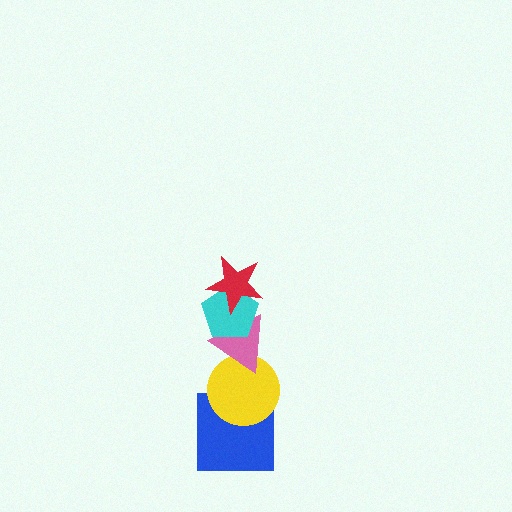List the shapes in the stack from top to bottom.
From top to bottom: the red star, the cyan pentagon, the pink triangle, the yellow circle, the blue square.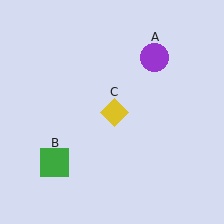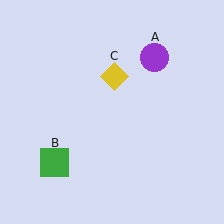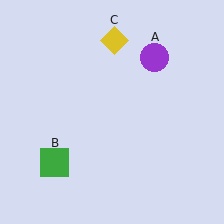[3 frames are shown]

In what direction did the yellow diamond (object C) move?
The yellow diamond (object C) moved up.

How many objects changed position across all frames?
1 object changed position: yellow diamond (object C).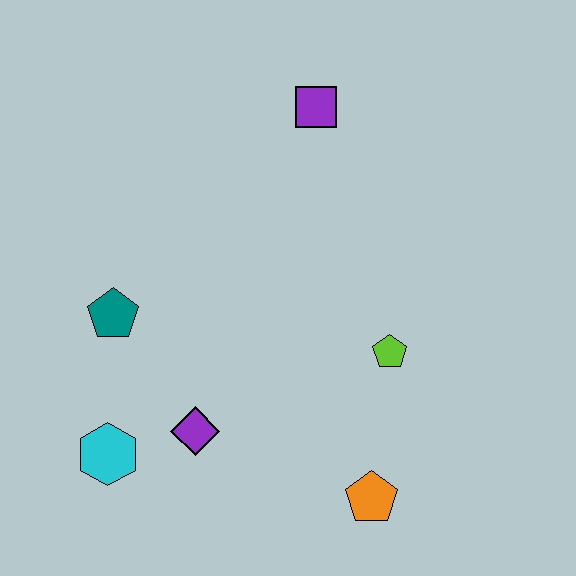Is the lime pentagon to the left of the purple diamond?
No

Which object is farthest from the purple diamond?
The purple square is farthest from the purple diamond.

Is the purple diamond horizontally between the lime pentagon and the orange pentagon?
No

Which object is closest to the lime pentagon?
The orange pentagon is closest to the lime pentagon.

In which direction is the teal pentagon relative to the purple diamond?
The teal pentagon is above the purple diamond.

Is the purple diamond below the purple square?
Yes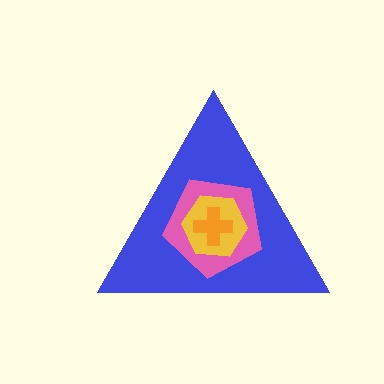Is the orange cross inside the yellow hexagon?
Yes.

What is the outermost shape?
The blue triangle.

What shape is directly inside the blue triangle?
The pink pentagon.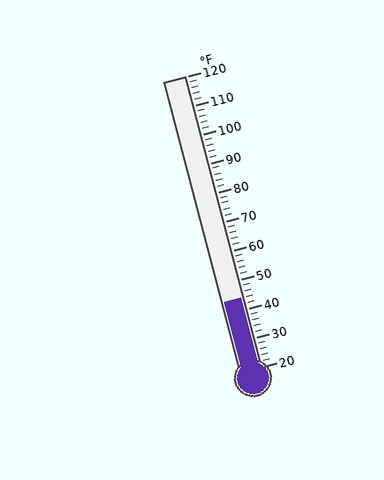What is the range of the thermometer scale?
The thermometer scale ranges from 20°F to 120°F.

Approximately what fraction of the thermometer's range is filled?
The thermometer is filled to approximately 25% of its range.